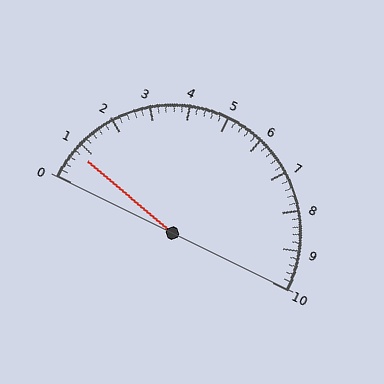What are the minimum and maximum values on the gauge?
The gauge ranges from 0 to 10.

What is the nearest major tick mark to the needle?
The nearest major tick mark is 1.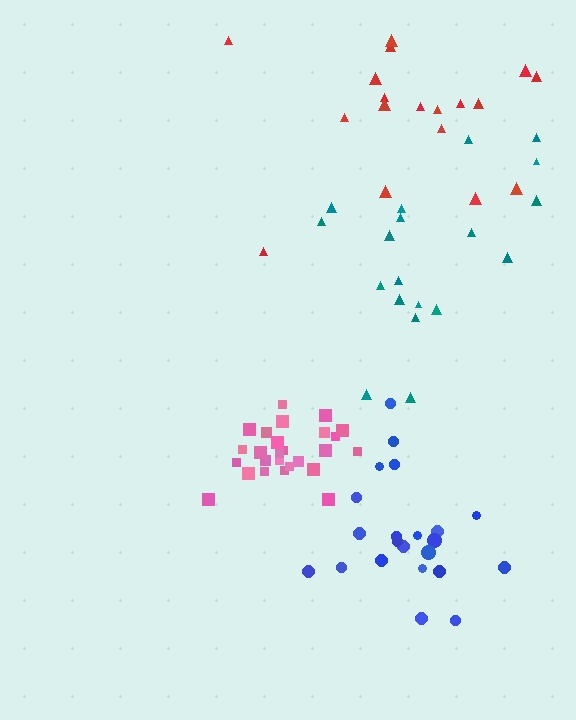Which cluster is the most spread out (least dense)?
Red.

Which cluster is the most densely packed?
Pink.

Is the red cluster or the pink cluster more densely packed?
Pink.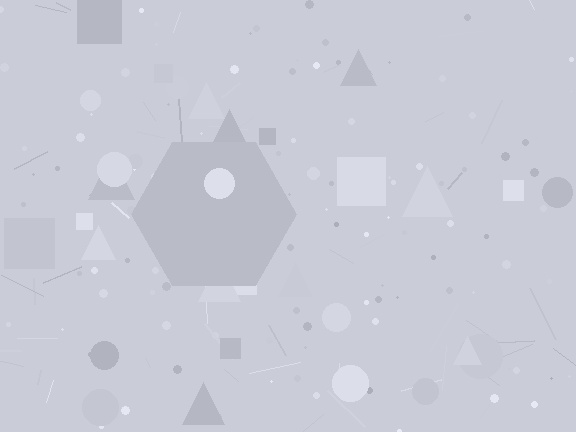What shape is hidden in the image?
A hexagon is hidden in the image.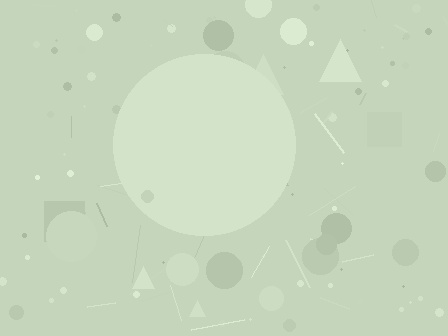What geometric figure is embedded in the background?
A circle is embedded in the background.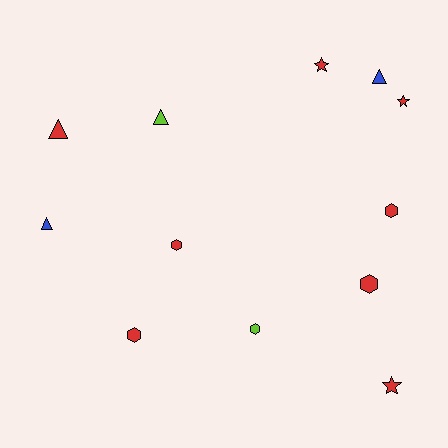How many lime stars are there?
There are no lime stars.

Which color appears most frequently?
Red, with 8 objects.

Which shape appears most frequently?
Hexagon, with 5 objects.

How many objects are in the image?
There are 12 objects.